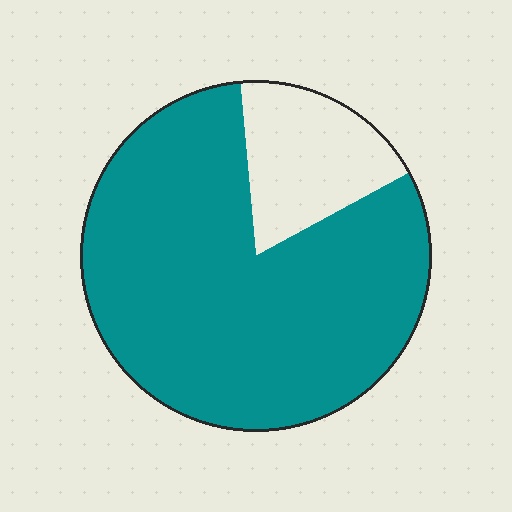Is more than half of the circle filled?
Yes.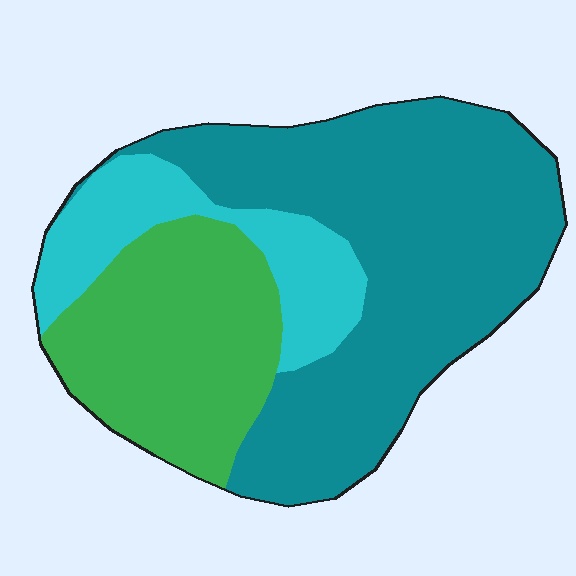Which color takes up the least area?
Cyan, at roughly 15%.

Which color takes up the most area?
Teal, at roughly 55%.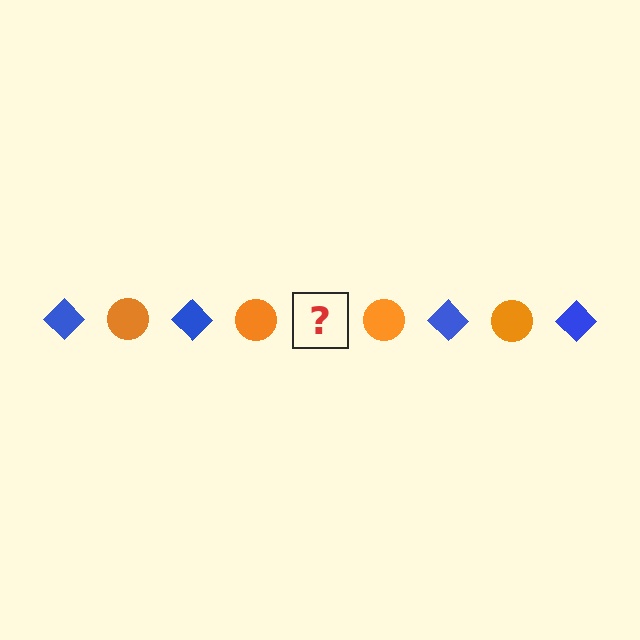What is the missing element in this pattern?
The missing element is a blue diamond.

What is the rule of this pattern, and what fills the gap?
The rule is that the pattern alternates between blue diamond and orange circle. The gap should be filled with a blue diamond.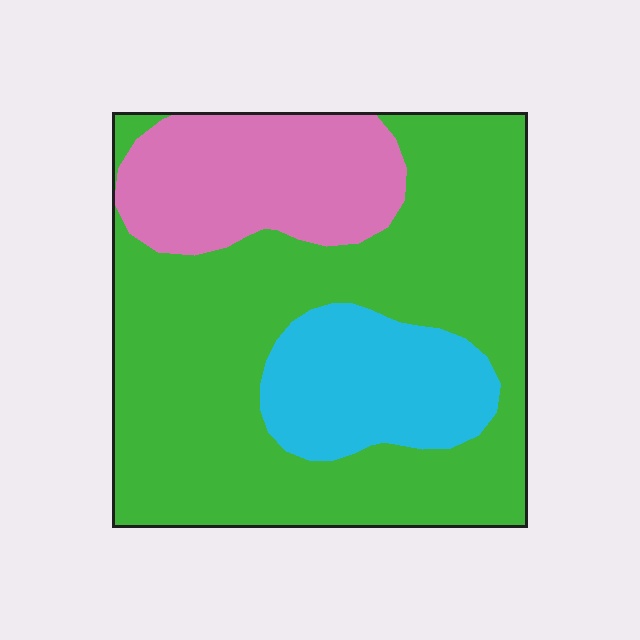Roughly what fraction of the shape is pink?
Pink covers about 20% of the shape.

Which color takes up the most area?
Green, at roughly 65%.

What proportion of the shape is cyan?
Cyan takes up less than a quarter of the shape.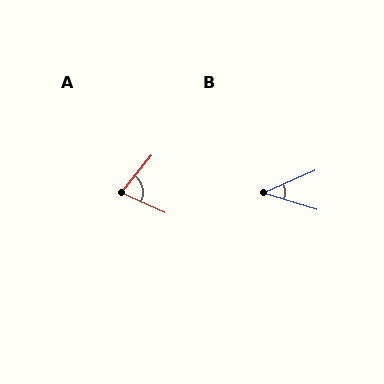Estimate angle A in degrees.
Approximately 75 degrees.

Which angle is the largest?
A, at approximately 75 degrees.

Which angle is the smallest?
B, at approximately 41 degrees.